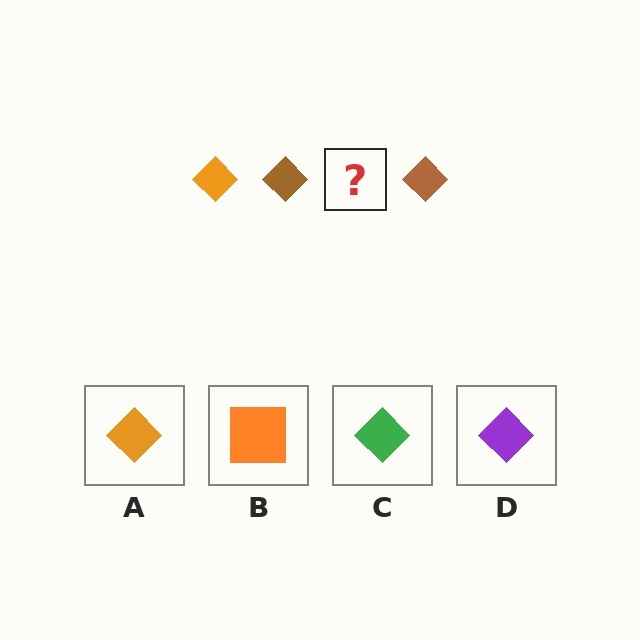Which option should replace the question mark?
Option A.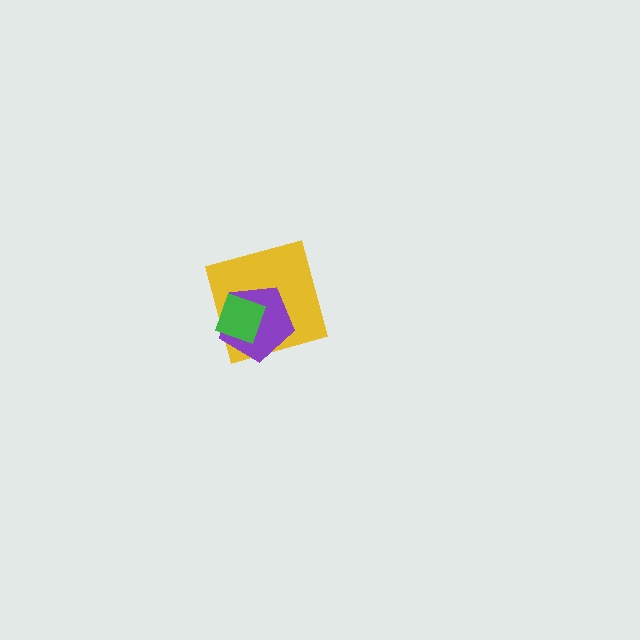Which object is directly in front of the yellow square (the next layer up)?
The purple pentagon is directly in front of the yellow square.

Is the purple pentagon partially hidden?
Yes, it is partially covered by another shape.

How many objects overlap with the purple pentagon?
2 objects overlap with the purple pentagon.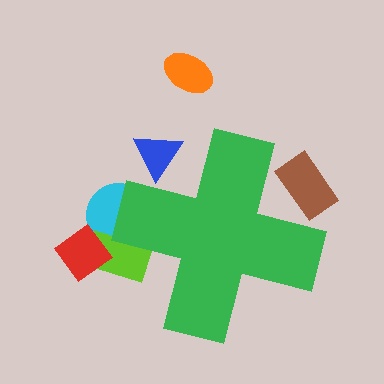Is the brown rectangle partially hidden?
Yes, the brown rectangle is partially hidden behind the green cross.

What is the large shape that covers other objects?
A green cross.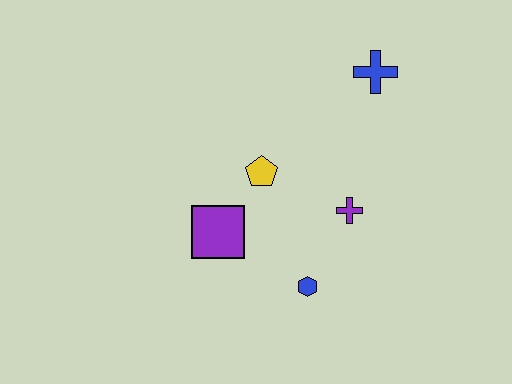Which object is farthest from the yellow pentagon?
The blue cross is farthest from the yellow pentagon.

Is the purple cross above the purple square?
Yes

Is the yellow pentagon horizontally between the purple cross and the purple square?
Yes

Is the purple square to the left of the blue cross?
Yes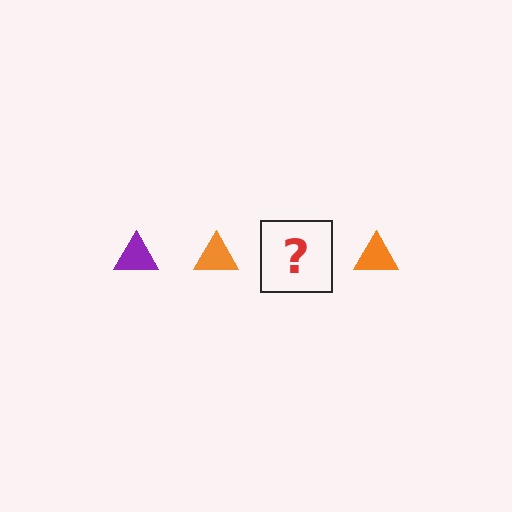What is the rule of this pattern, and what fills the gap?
The rule is that the pattern cycles through purple, orange triangles. The gap should be filled with a purple triangle.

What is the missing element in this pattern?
The missing element is a purple triangle.